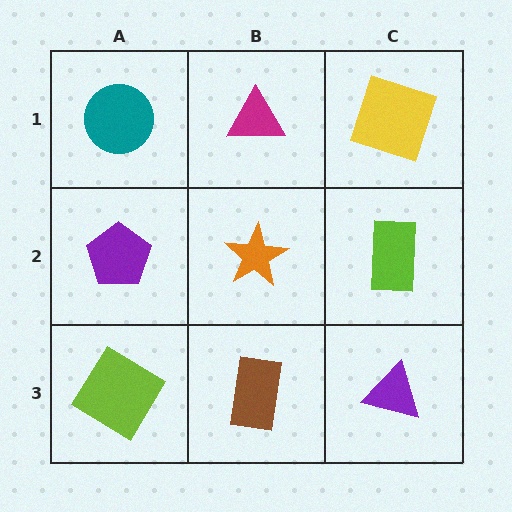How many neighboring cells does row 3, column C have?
2.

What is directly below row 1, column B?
An orange star.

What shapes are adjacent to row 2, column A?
A teal circle (row 1, column A), a lime diamond (row 3, column A), an orange star (row 2, column B).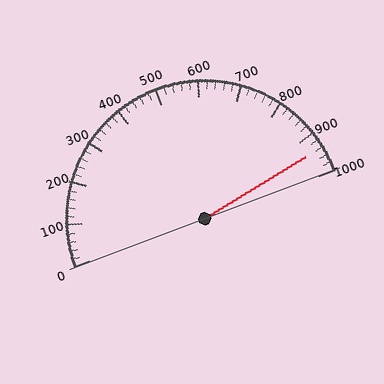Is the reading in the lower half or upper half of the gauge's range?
The reading is in the upper half of the range (0 to 1000).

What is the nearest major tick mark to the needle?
The nearest major tick mark is 900.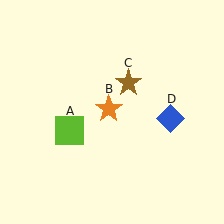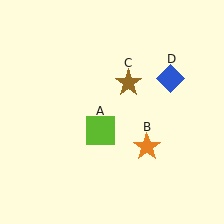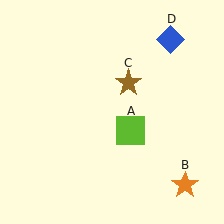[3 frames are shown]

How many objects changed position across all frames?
3 objects changed position: lime square (object A), orange star (object B), blue diamond (object D).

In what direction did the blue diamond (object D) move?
The blue diamond (object D) moved up.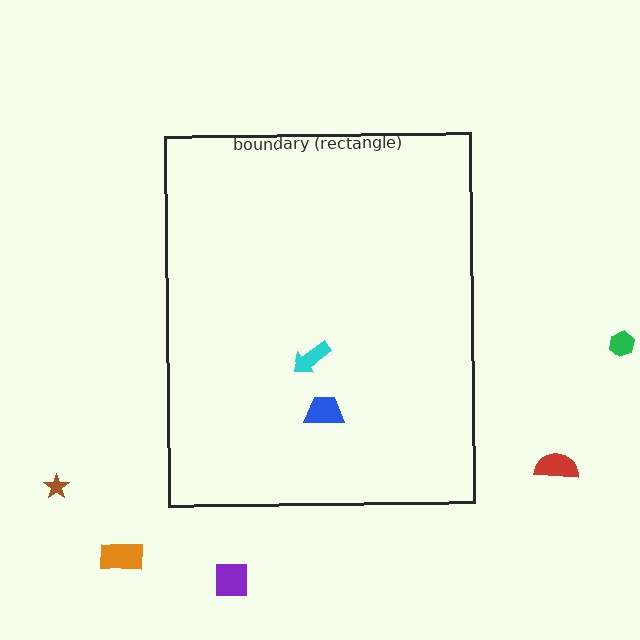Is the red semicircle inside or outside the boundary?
Outside.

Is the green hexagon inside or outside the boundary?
Outside.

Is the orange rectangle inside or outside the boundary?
Outside.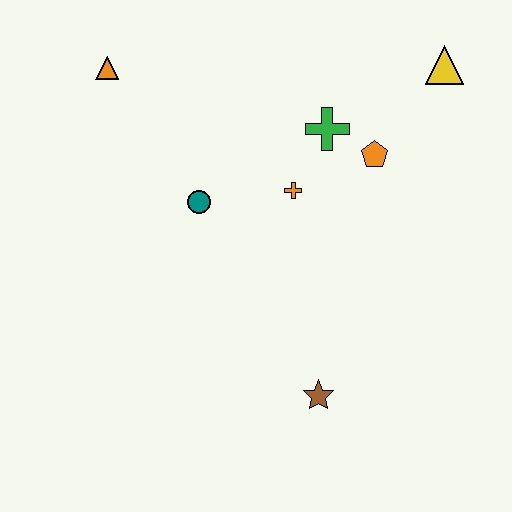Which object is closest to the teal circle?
The orange cross is closest to the teal circle.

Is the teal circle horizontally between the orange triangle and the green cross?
Yes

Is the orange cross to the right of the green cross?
No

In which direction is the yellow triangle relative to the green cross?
The yellow triangle is to the right of the green cross.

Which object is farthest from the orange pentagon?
The orange triangle is farthest from the orange pentagon.